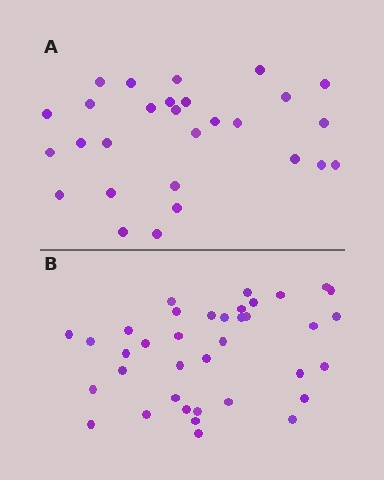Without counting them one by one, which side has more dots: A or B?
Region B (the bottom region) has more dots.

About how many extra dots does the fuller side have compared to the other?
Region B has roughly 8 or so more dots than region A.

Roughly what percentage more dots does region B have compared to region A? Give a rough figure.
About 30% more.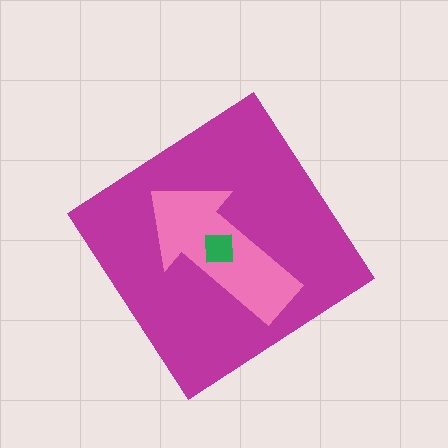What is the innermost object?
The green square.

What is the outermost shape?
The magenta diamond.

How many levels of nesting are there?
3.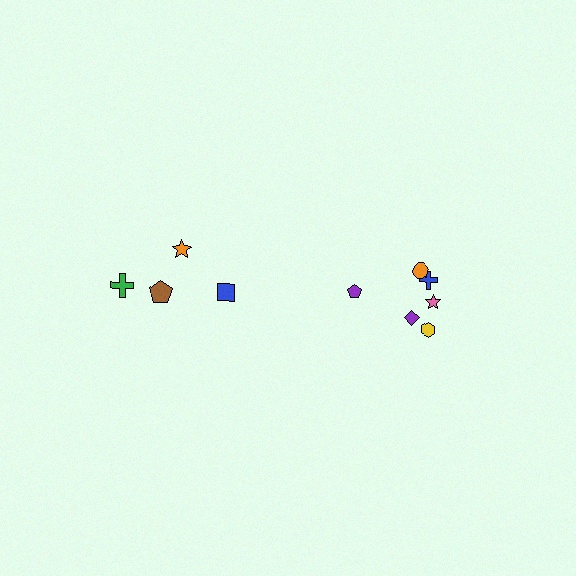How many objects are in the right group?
There are 6 objects.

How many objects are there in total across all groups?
There are 10 objects.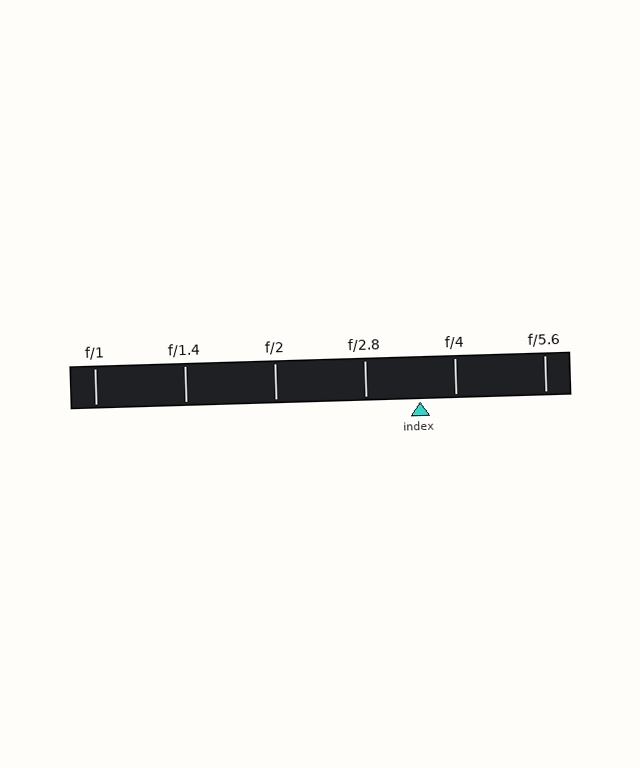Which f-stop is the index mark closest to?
The index mark is closest to f/4.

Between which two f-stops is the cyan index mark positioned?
The index mark is between f/2.8 and f/4.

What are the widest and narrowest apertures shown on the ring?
The widest aperture shown is f/1 and the narrowest is f/5.6.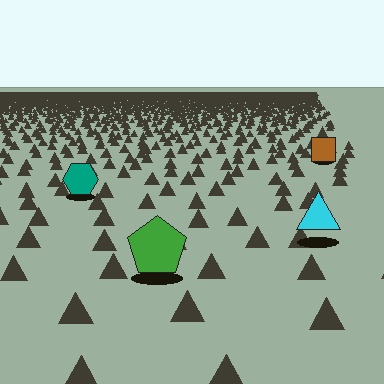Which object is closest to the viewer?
The green pentagon is closest. The texture marks near it are larger and more spread out.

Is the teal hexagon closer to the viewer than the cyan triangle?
No. The cyan triangle is closer — you can tell from the texture gradient: the ground texture is coarser near it.